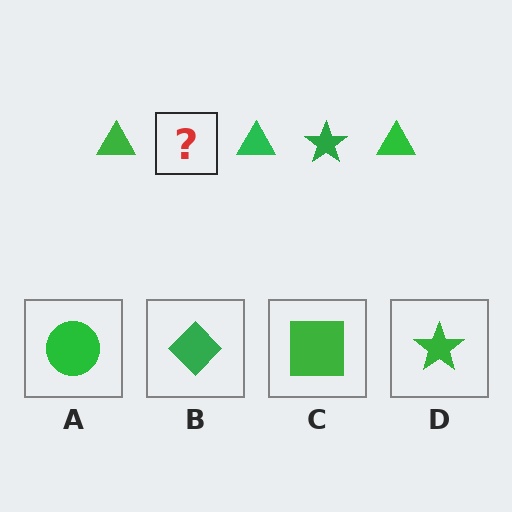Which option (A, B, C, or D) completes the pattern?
D.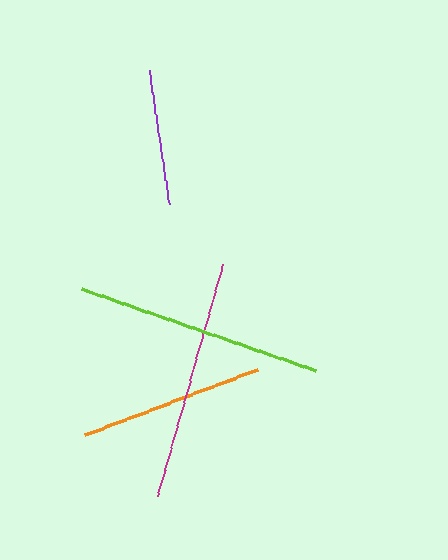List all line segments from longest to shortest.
From longest to shortest: lime, magenta, orange, purple.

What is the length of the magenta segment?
The magenta segment is approximately 242 pixels long.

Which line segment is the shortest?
The purple line is the shortest at approximately 136 pixels.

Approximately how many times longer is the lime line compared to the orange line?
The lime line is approximately 1.3 times the length of the orange line.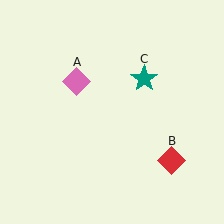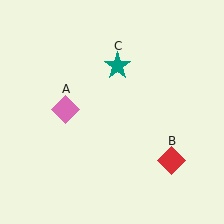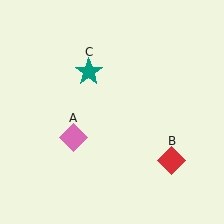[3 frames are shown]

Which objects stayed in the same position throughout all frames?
Red diamond (object B) remained stationary.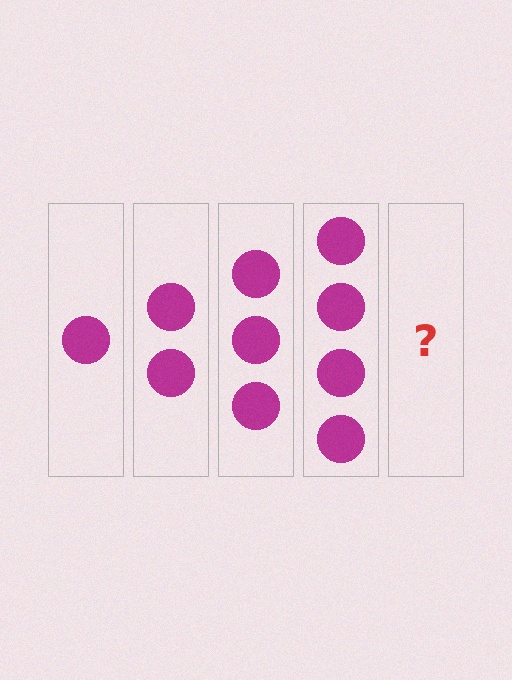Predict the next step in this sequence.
The next step is 5 circles.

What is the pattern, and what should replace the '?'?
The pattern is that each step adds one more circle. The '?' should be 5 circles.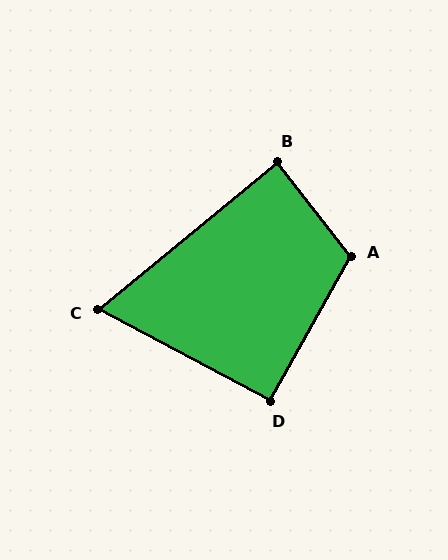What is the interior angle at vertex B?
Approximately 89 degrees (approximately right).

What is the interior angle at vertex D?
Approximately 91 degrees (approximately right).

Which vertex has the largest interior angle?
A, at approximately 113 degrees.